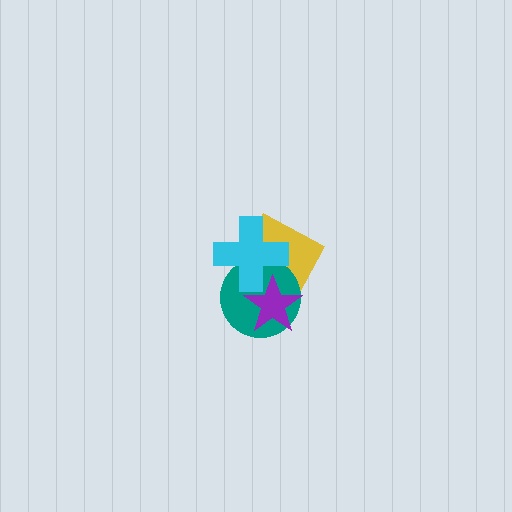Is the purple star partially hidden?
No, no other shape covers it.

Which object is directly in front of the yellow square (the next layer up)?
The teal circle is directly in front of the yellow square.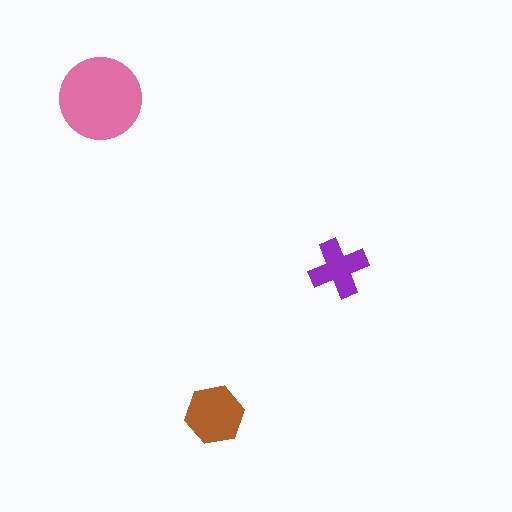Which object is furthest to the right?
The purple cross is rightmost.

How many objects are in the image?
There are 3 objects in the image.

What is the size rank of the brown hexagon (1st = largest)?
2nd.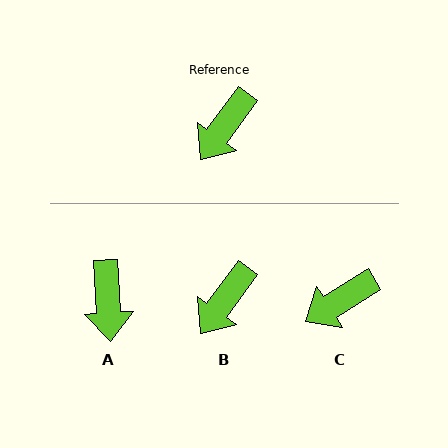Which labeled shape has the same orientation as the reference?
B.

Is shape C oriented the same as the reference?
No, it is off by about 22 degrees.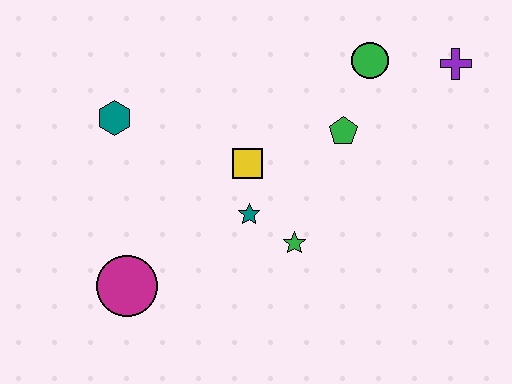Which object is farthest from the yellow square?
The purple cross is farthest from the yellow square.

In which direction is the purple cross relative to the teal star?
The purple cross is to the right of the teal star.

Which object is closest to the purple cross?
The green circle is closest to the purple cross.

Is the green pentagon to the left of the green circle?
Yes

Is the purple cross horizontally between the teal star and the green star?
No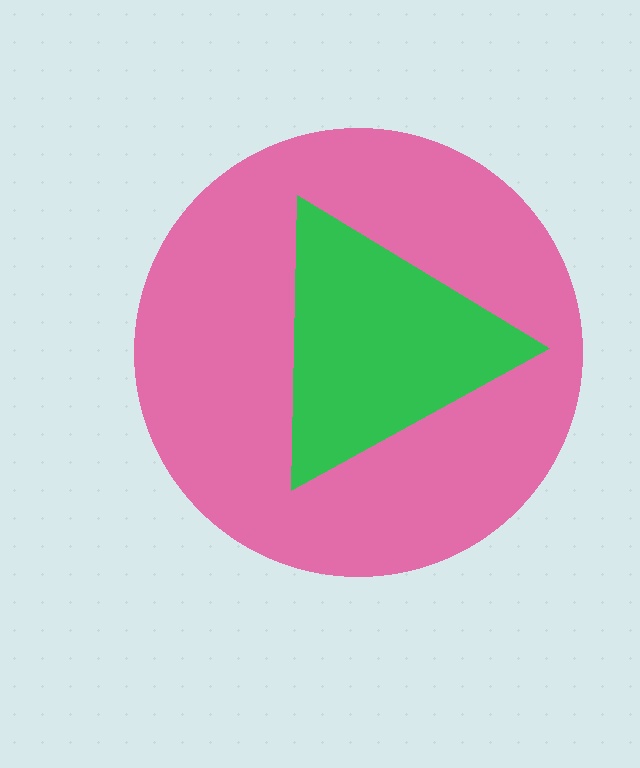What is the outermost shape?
The pink circle.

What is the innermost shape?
The green triangle.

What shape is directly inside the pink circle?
The green triangle.